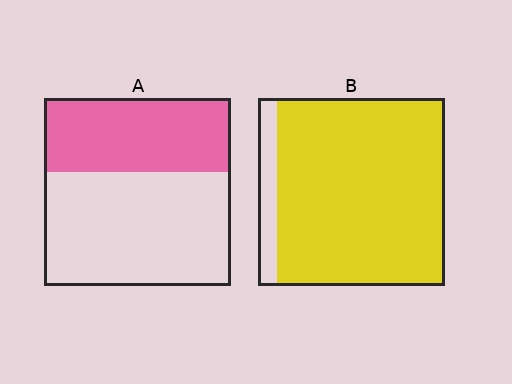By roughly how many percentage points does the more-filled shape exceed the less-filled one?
By roughly 50 percentage points (B over A).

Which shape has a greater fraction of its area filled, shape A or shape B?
Shape B.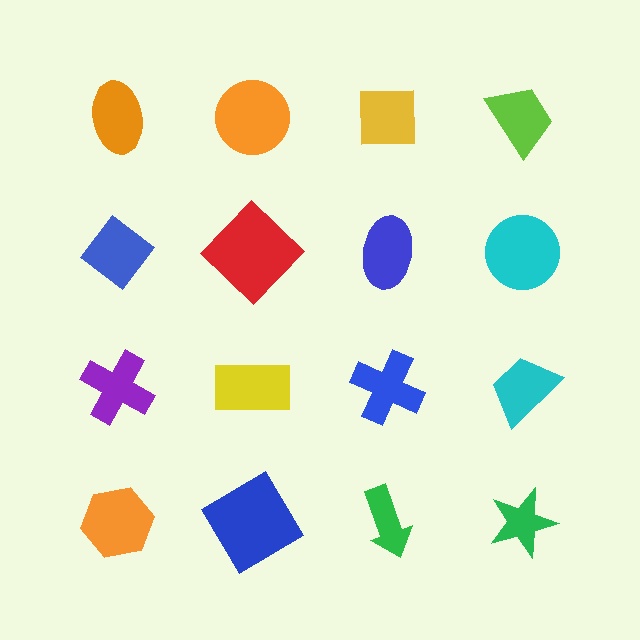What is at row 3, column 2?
A yellow rectangle.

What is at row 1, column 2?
An orange circle.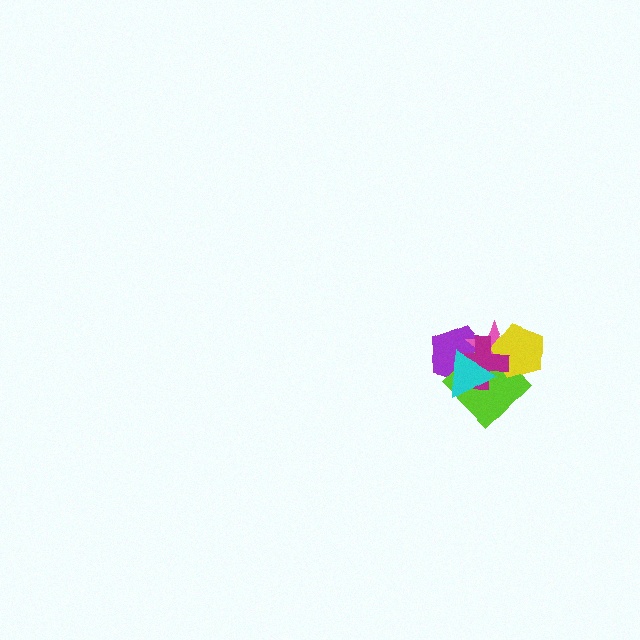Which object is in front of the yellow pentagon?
The magenta cross is in front of the yellow pentagon.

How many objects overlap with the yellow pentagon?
3 objects overlap with the yellow pentagon.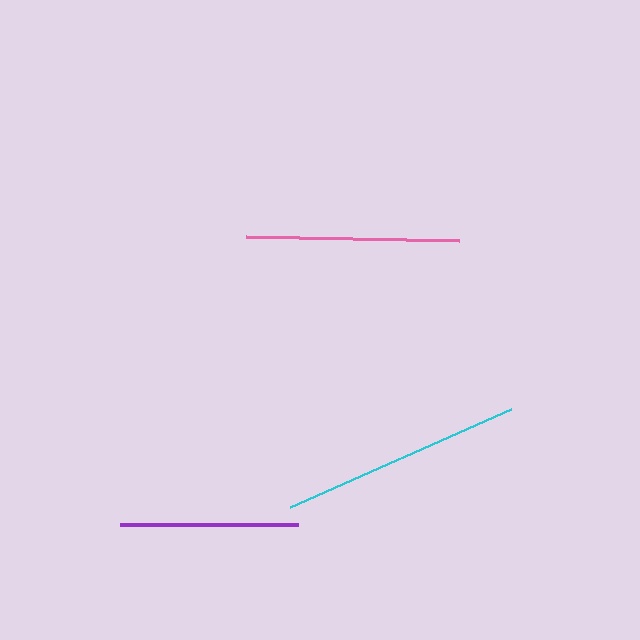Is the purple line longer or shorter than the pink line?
The pink line is longer than the purple line.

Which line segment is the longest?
The cyan line is the longest at approximately 242 pixels.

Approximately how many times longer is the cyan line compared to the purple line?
The cyan line is approximately 1.4 times the length of the purple line.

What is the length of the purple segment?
The purple segment is approximately 178 pixels long.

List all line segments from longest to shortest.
From longest to shortest: cyan, pink, purple.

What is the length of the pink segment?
The pink segment is approximately 213 pixels long.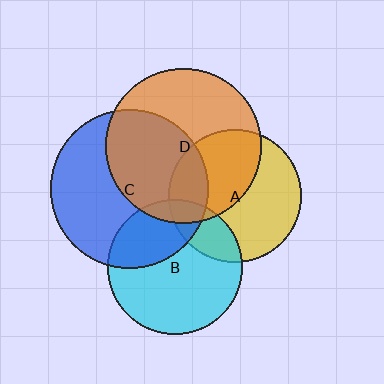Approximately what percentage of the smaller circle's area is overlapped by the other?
Approximately 20%.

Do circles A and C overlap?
Yes.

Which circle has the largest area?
Circle C (blue).